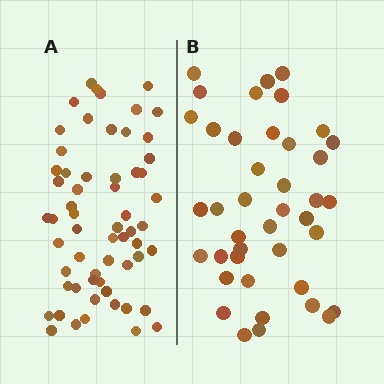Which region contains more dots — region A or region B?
Region A (the left region) has more dots.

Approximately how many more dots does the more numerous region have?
Region A has approximately 20 more dots than region B.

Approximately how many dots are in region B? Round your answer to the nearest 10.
About 40 dots. (The exact count is 41, which rounds to 40.)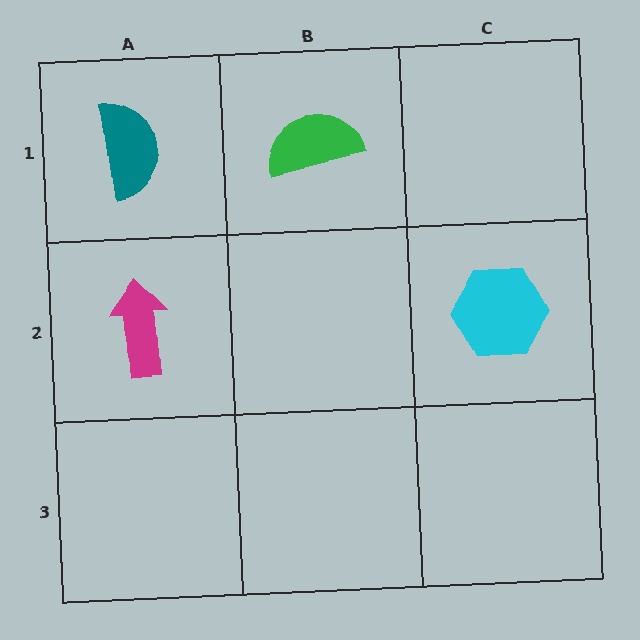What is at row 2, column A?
A magenta arrow.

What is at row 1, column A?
A teal semicircle.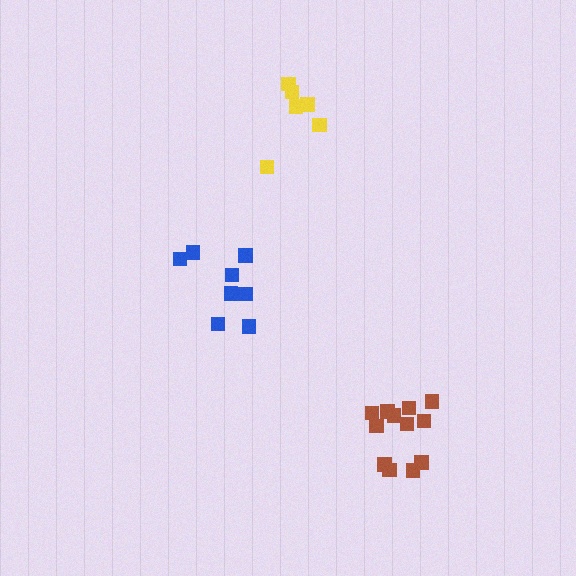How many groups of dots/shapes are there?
There are 3 groups.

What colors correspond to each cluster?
The clusters are colored: blue, brown, yellow.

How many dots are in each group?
Group 1: 8 dots, Group 2: 12 dots, Group 3: 6 dots (26 total).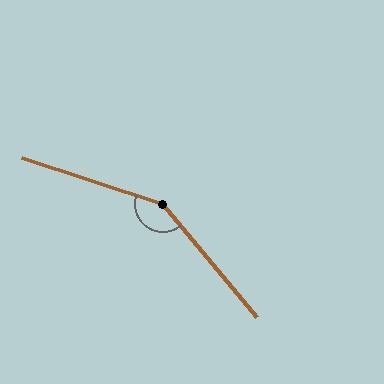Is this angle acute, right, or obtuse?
It is obtuse.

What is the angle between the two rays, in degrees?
Approximately 147 degrees.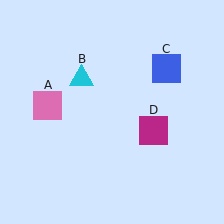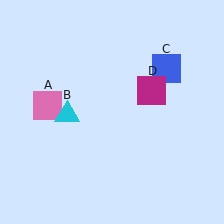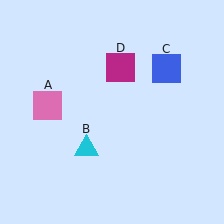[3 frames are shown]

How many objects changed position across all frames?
2 objects changed position: cyan triangle (object B), magenta square (object D).